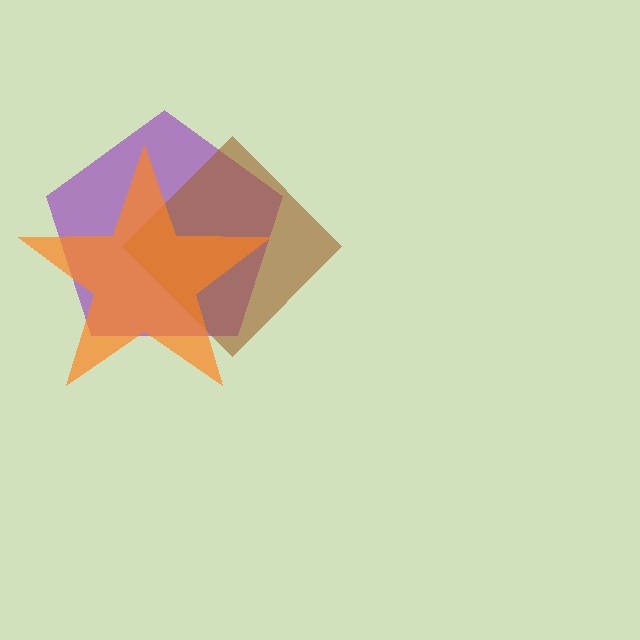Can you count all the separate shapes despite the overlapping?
Yes, there are 3 separate shapes.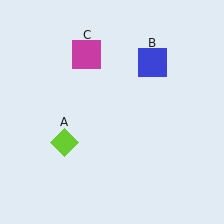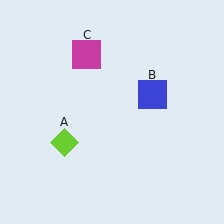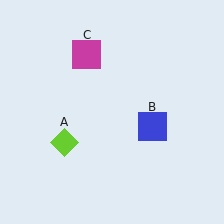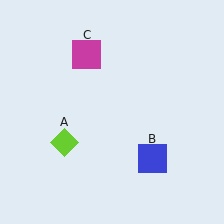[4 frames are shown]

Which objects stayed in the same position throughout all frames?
Lime diamond (object A) and magenta square (object C) remained stationary.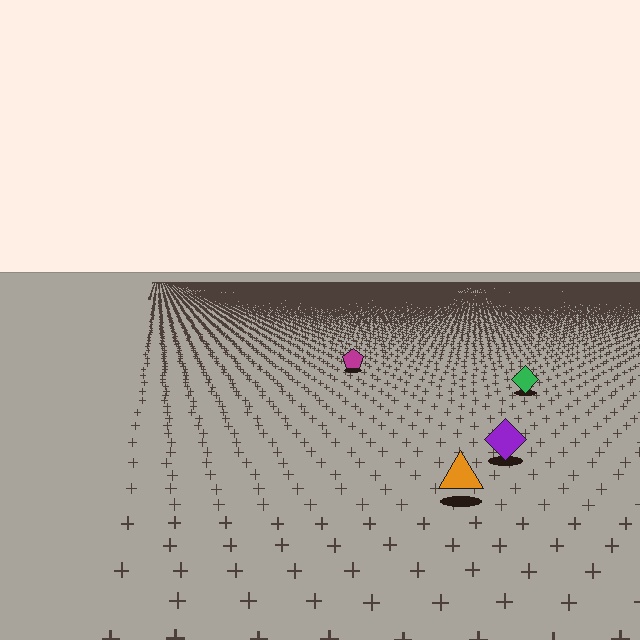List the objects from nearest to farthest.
From nearest to farthest: the orange triangle, the purple diamond, the green diamond, the magenta pentagon.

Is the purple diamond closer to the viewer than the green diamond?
Yes. The purple diamond is closer — you can tell from the texture gradient: the ground texture is coarser near it.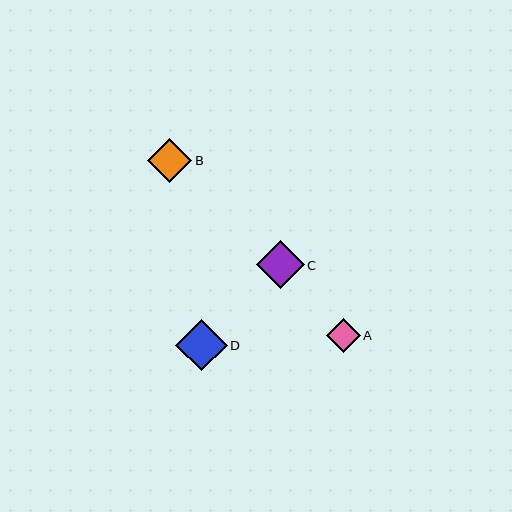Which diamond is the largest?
Diamond D is the largest with a size of approximately 51 pixels.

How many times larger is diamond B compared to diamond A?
Diamond B is approximately 1.3 times the size of diamond A.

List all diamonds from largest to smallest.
From largest to smallest: D, C, B, A.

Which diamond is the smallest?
Diamond A is the smallest with a size of approximately 34 pixels.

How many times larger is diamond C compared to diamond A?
Diamond C is approximately 1.4 times the size of diamond A.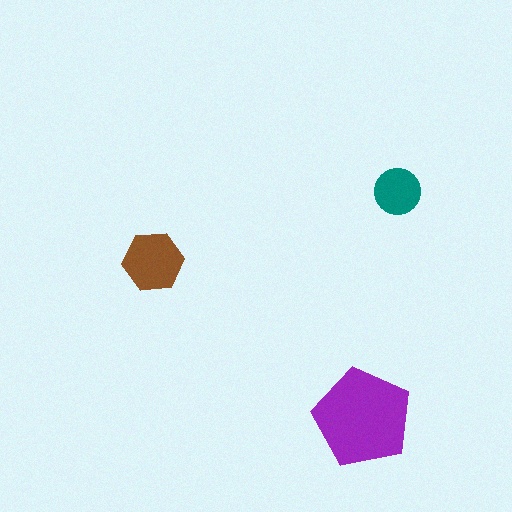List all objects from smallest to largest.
The teal circle, the brown hexagon, the purple pentagon.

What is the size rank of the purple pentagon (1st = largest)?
1st.